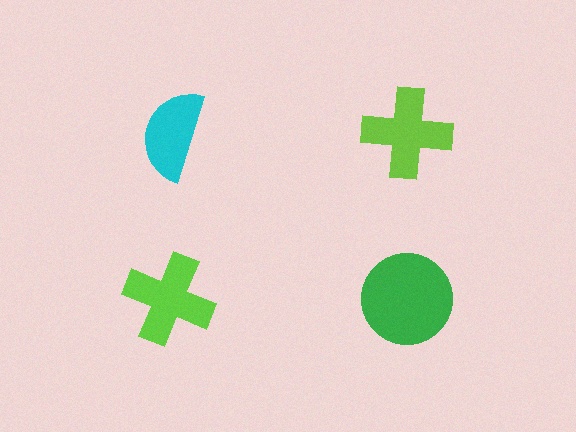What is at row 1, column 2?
A lime cross.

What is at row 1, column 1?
A cyan semicircle.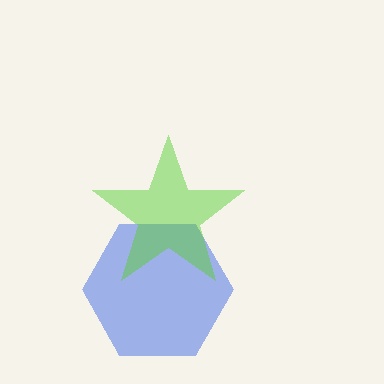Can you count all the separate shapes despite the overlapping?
Yes, there are 2 separate shapes.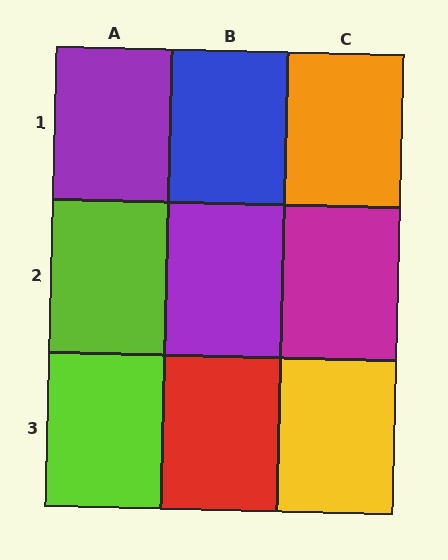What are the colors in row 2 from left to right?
Lime, purple, magenta.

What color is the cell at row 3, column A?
Lime.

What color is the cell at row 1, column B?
Blue.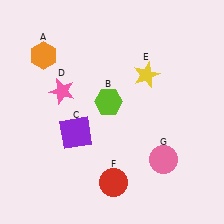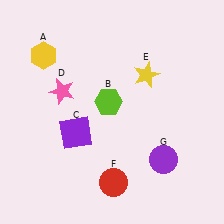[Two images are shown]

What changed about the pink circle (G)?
In Image 1, G is pink. In Image 2, it changed to purple.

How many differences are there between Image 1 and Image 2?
There are 2 differences between the two images.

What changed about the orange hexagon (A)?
In Image 1, A is orange. In Image 2, it changed to yellow.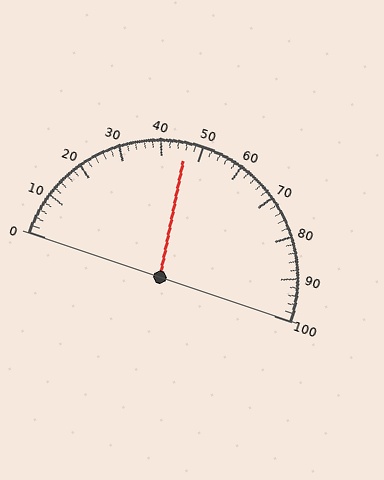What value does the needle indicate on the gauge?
The needle indicates approximately 46.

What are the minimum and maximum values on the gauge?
The gauge ranges from 0 to 100.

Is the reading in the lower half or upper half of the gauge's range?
The reading is in the lower half of the range (0 to 100).